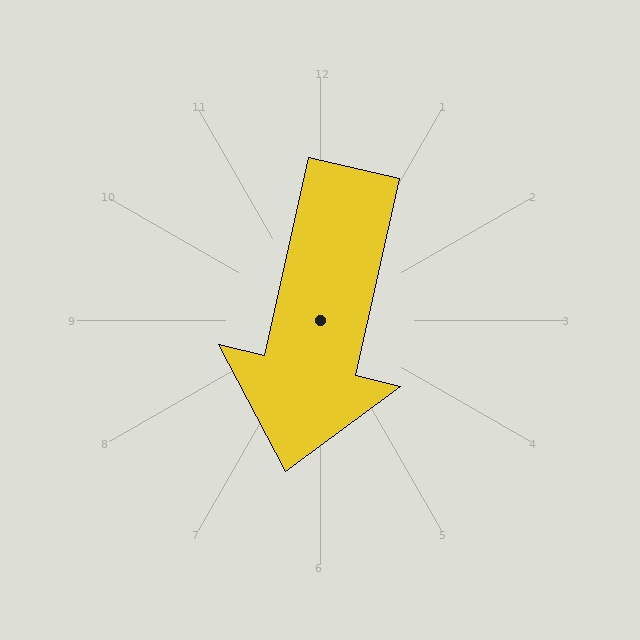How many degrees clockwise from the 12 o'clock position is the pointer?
Approximately 193 degrees.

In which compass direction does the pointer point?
South.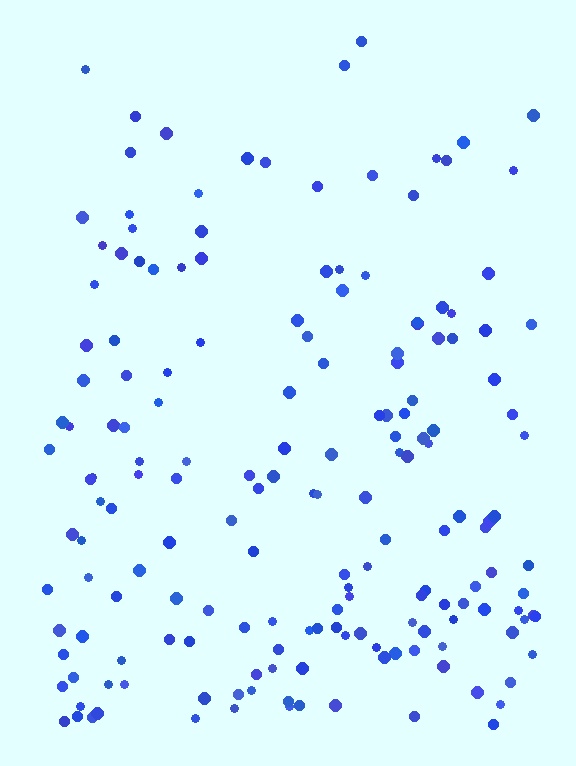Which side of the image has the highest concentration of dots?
The bottom.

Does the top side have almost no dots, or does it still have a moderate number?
Still a moderate number, just noticeably fewer than the bottom.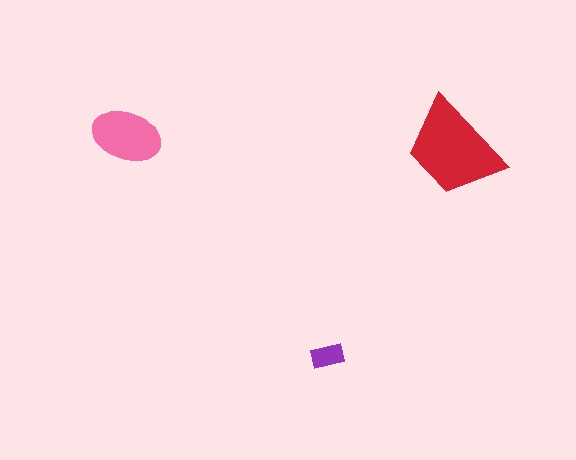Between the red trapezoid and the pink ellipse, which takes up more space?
The red trapezoid.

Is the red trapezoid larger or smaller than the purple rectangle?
Larger.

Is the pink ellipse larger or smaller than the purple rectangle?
Larger.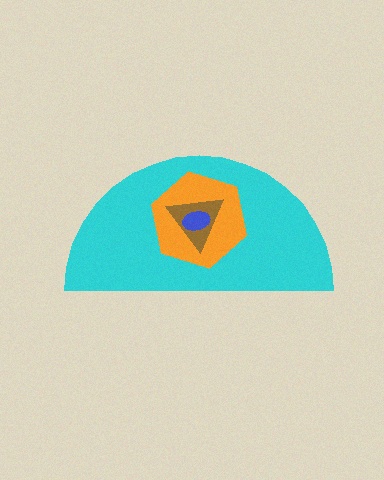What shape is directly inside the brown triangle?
The blue ellipse.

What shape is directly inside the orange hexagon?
The brown triangle.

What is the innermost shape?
The blue ellipse.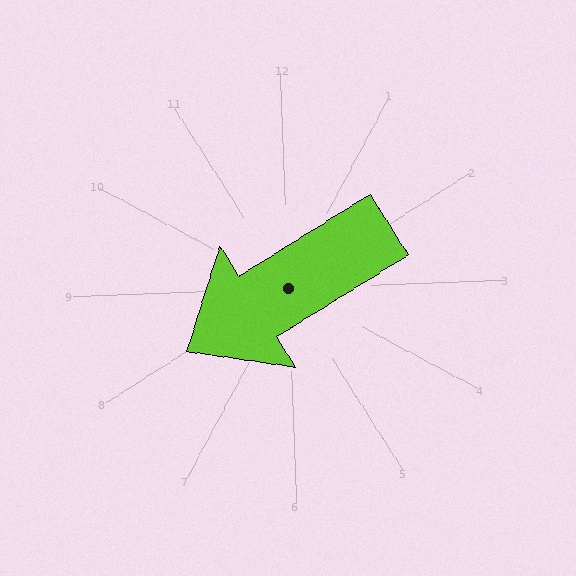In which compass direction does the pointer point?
Southwest.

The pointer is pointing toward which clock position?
Roughly 8 o'clock.